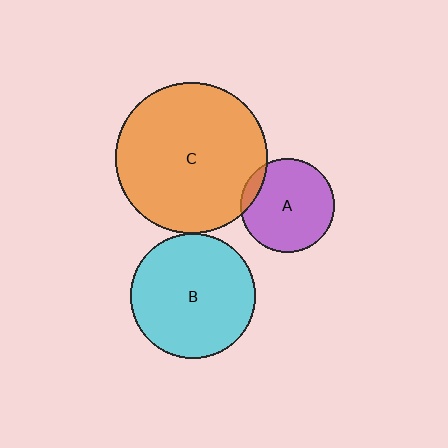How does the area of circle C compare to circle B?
Approximately 1.5 times.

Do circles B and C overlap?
Yes.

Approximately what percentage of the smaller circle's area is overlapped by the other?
Approximately 5%.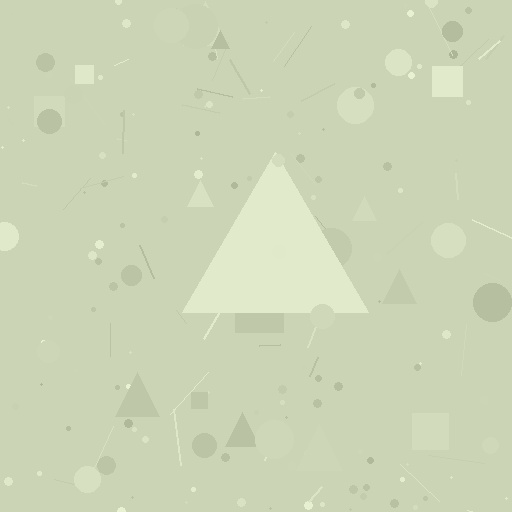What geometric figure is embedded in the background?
A triangle is embedded in the background.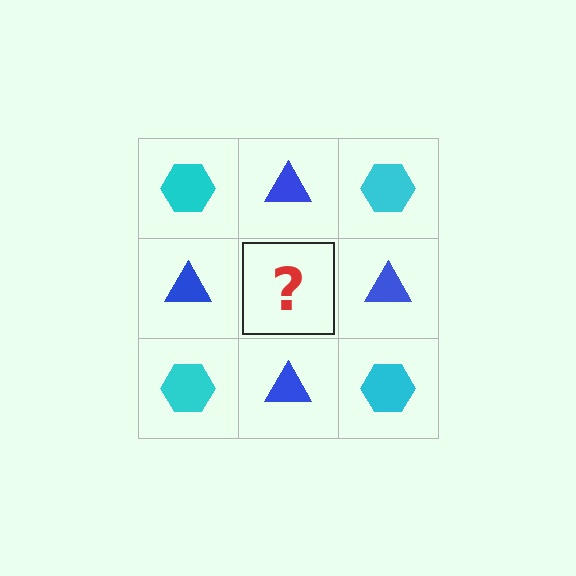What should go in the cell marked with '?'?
The missing cell should contain a cyan hexagon.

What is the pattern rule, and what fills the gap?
The rule is that it alternates cyan hexagon and blue triangle in a checkerboard pattern. The gap should be filled with a cyan hexagon.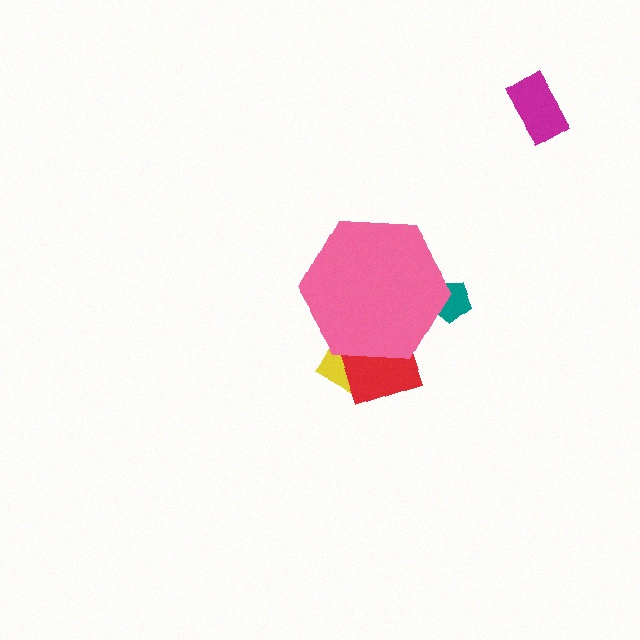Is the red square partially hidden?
Yes, the red square is partially hidden behind the pink hexagon.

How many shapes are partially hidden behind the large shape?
3 shapes are partially hidden.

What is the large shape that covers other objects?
A pink hexagon.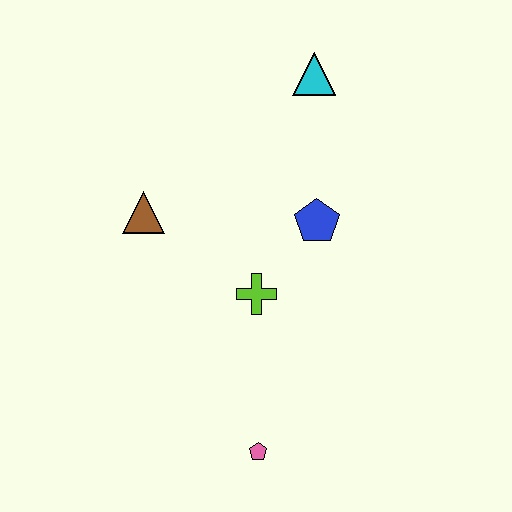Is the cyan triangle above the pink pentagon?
Yes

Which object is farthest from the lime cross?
The cyan triangle is farthest from the lime cross.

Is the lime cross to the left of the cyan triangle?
Yes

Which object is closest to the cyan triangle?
The blue pentagon is closest to the cyan triangle.